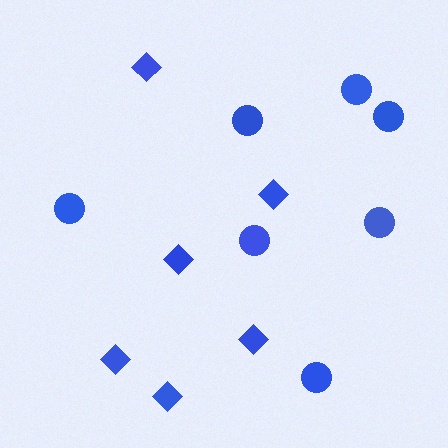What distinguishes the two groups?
There are 2 groups: one group of diamonds (6) and one group of circles (7).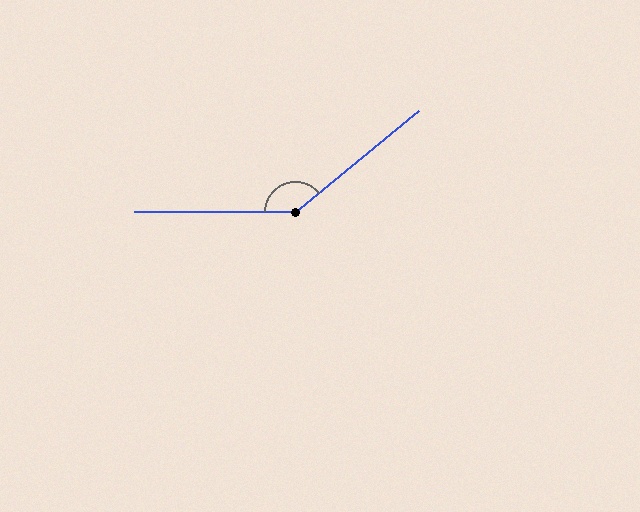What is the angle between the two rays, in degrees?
Approximately 141 degrees.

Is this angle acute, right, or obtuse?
It is obtuse.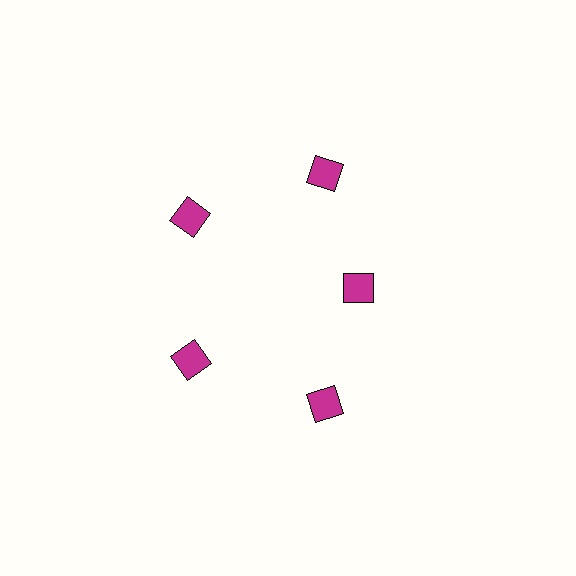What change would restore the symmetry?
The symmetry would be restored by moving it outward, back onto the ring so that all 5 diamonds sit at equal angles and equal distance from the center.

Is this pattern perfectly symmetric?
No. The 5 magenta diamonds are arranged in a ring, but one element near the 3 o'clock position is pulled inward toward the center, breaking the 5-fold rotational symmetry.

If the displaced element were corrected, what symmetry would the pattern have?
It would have 5-fold rotational symmetry — the pattern would map onto itself every 72 degrees.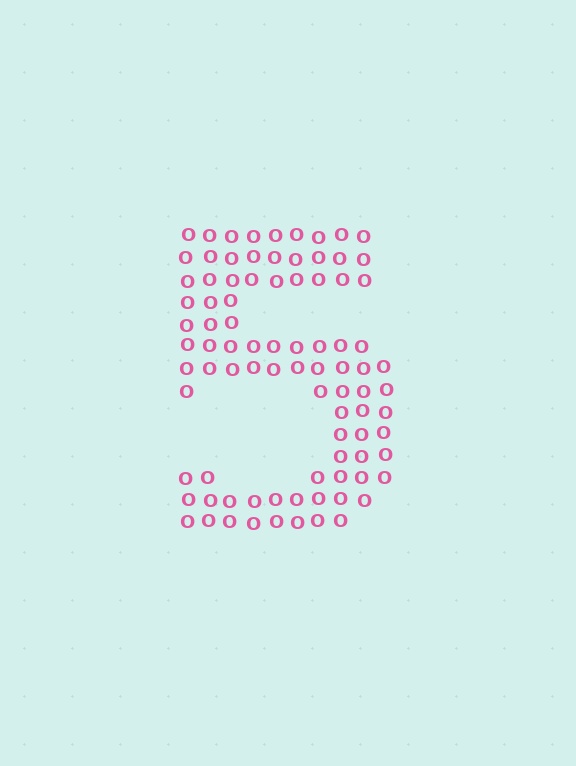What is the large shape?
The large shape is the digit 5.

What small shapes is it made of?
It is made of small letter O's.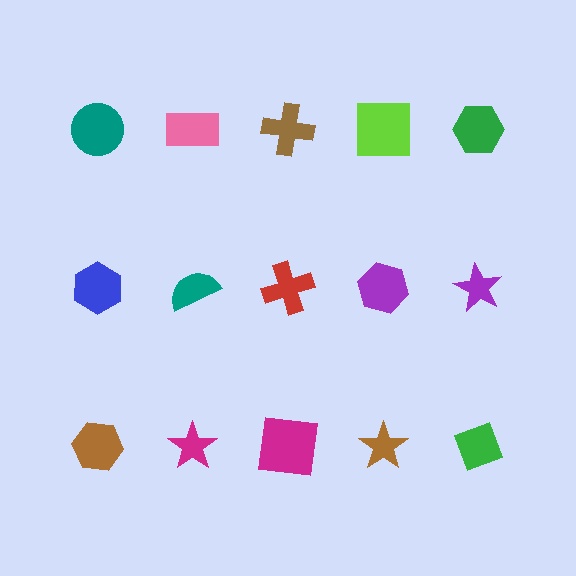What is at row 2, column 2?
A teal semicircle.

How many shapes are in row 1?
5 shapes.